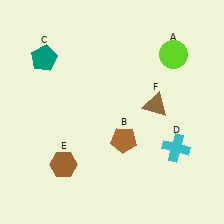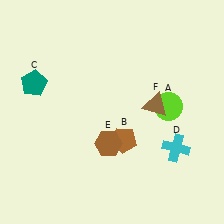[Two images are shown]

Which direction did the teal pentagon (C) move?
The teal pentagon (C) moved down.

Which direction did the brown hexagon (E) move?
The brown hexagon (E) moved right.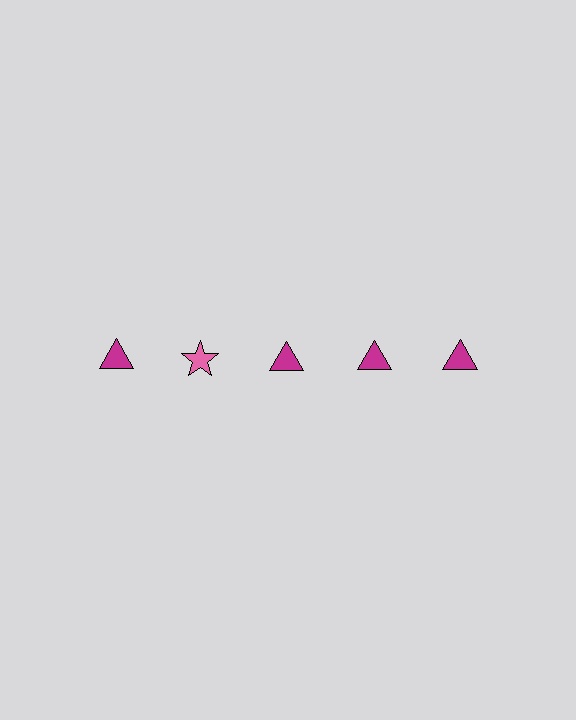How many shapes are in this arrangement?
There are 5 shapes arranged in a grid pattern.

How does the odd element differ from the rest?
It differs in both color (pink instead of magenta) and shape (star instead of triangle).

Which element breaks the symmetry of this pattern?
The pink star in the top row, second from left column breaks the symmetry. All other shapes are magenta triangles.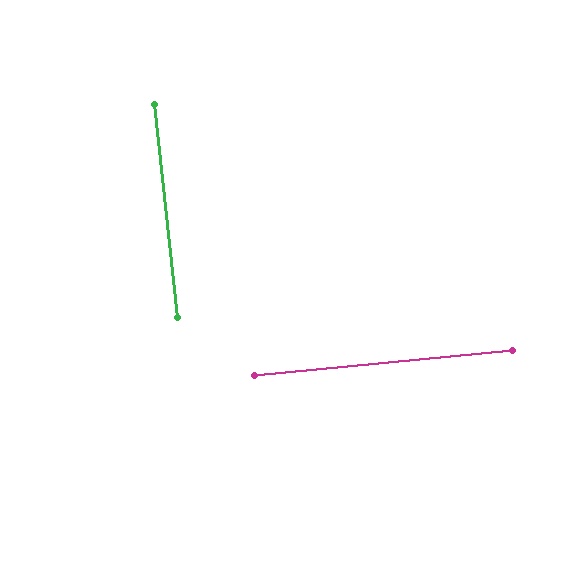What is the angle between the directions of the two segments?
Approximately 89 degrees.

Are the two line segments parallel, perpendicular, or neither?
Perpendicular — they meet at approximately 89°.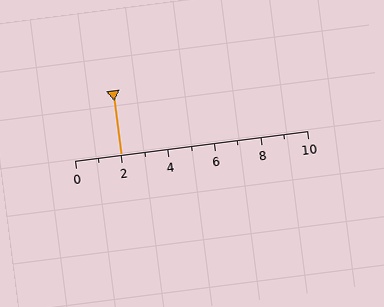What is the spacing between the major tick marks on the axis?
The major ticks are spaced 2 apart.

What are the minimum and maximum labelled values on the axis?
The axis runs from 0 to 10.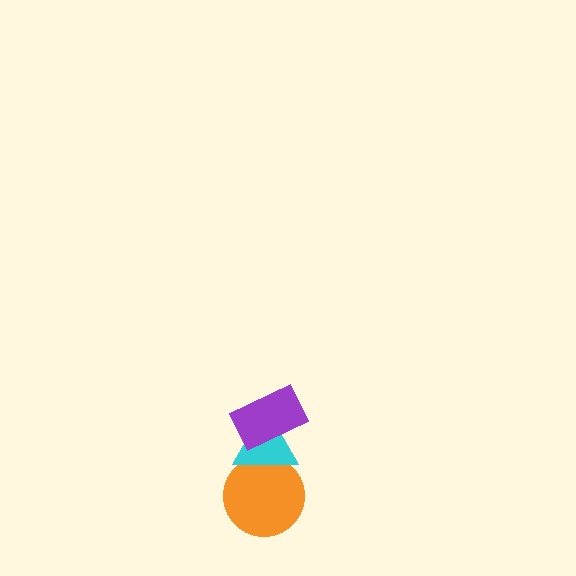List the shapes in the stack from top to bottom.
From top to bottom: the purple rectangle, the cyan triangle, the orange circle.